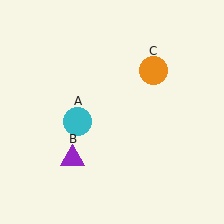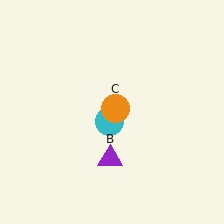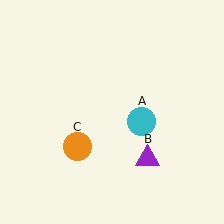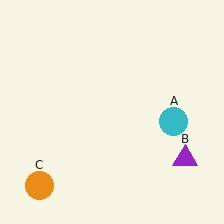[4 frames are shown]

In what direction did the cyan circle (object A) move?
The cyan circle (object A) moved right.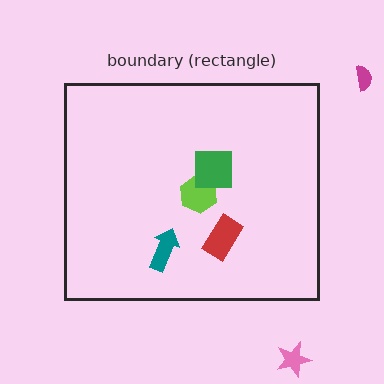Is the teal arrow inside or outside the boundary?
Inside.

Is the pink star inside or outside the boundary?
Outside.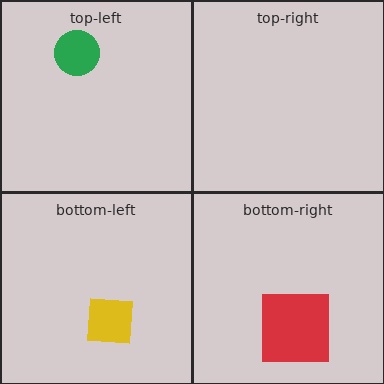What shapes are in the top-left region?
The green circle.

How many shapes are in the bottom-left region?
1.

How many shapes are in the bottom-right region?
1.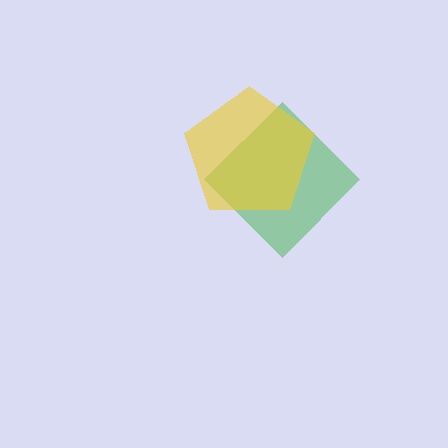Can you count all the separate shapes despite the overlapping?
Yes, there are 2 separate shapes.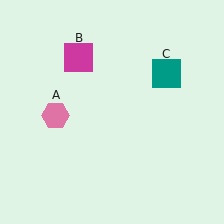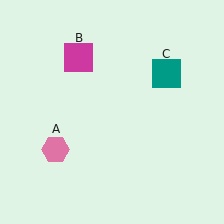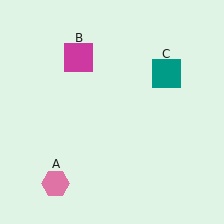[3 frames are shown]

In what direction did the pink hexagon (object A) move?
The pink hexagon (object A) moved down.